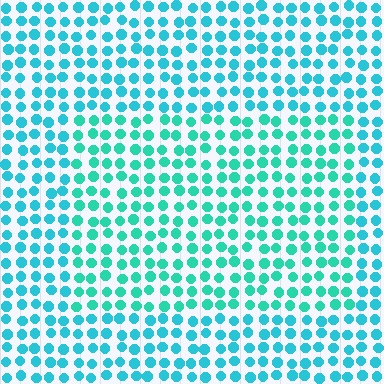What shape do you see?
I see a rectangle.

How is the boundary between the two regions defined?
The boundary is defined purely by a slight shift in hue (about 21 degrees). Spacing, size, and orientation are identical on both sides.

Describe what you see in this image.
The image is filled with small cyan elements in a uniform arrangement. A rectangle-shaped region is visible where the elements are tinted to a slightly different hue, forming a subtle color boundary.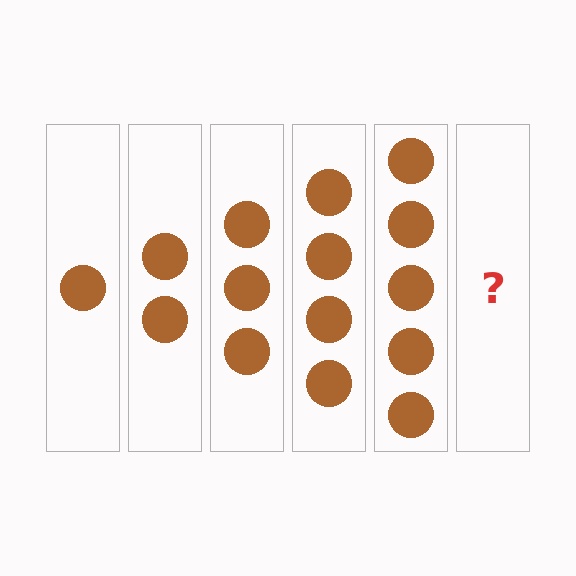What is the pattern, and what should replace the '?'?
The pattern is that each step adds one more circle. The '?' should be 6 circles.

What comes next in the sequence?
The next element should be 6 circles.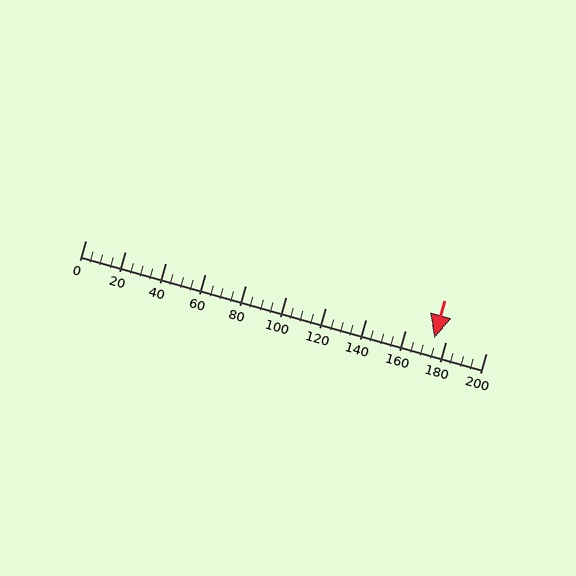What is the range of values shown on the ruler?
The ruler shows values from 0 to 200.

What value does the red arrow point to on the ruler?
The red arrow points to approximately 174.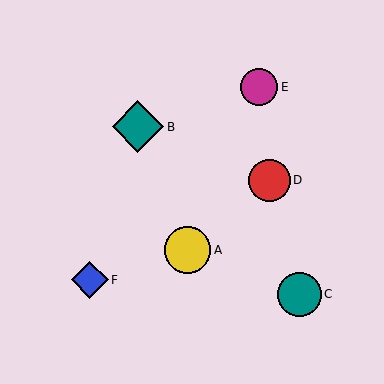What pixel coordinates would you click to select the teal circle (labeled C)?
Click at (299, 294) to select the teal circle C.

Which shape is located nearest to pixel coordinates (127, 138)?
The teal diamond (labeled B) at (138, 127) is nearest to that location.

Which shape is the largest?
The teal diamond (labeled B) is the largest.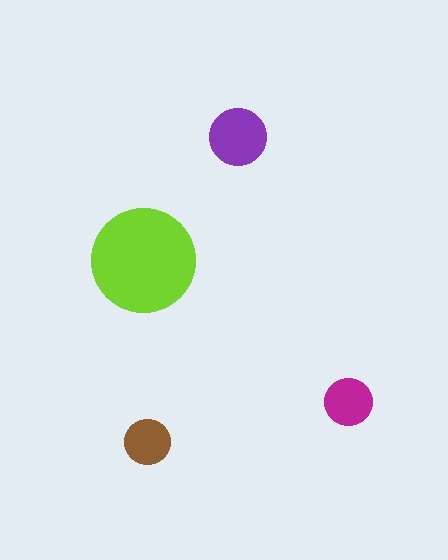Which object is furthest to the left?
The lime circle is leftmost.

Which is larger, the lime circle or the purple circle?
The lime one.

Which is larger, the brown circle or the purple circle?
The purple one.